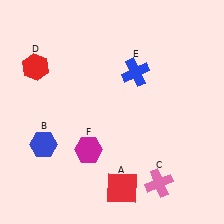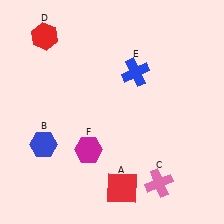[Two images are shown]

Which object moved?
The red hexagon (D) moved up.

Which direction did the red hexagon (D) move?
The red hexagon (D) moved up.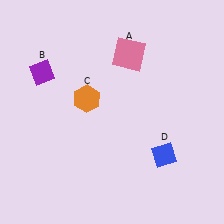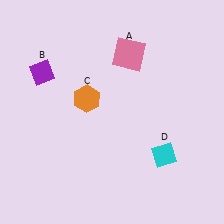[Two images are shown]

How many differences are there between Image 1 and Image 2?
There is 1 difference between the two images.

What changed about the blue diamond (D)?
In Image 1, D is blue. In Image 2, it changed to cyan.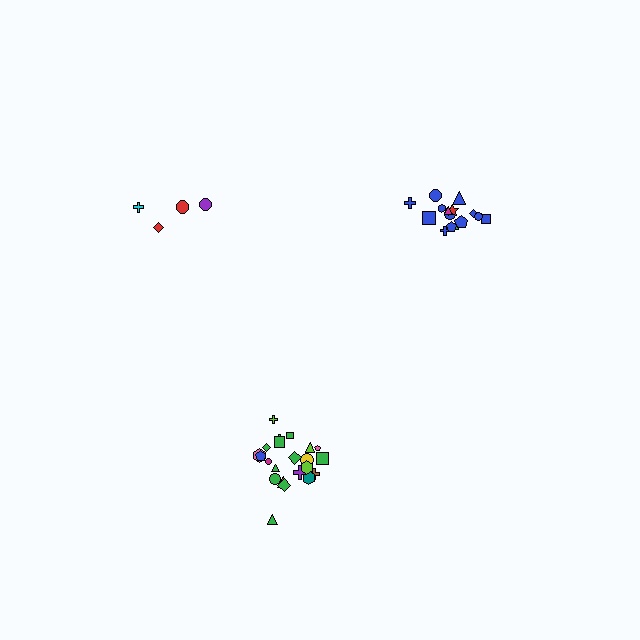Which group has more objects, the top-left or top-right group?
The top-right group.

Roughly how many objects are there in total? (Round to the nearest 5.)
Roughly 40 objects in total.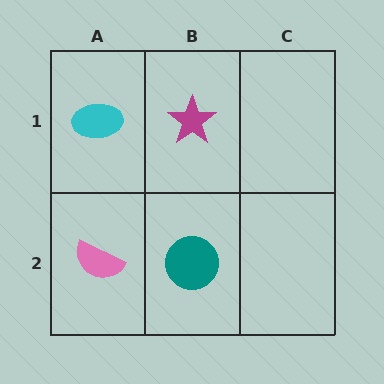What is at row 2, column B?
A teal circle.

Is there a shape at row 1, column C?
No, that cell is empty.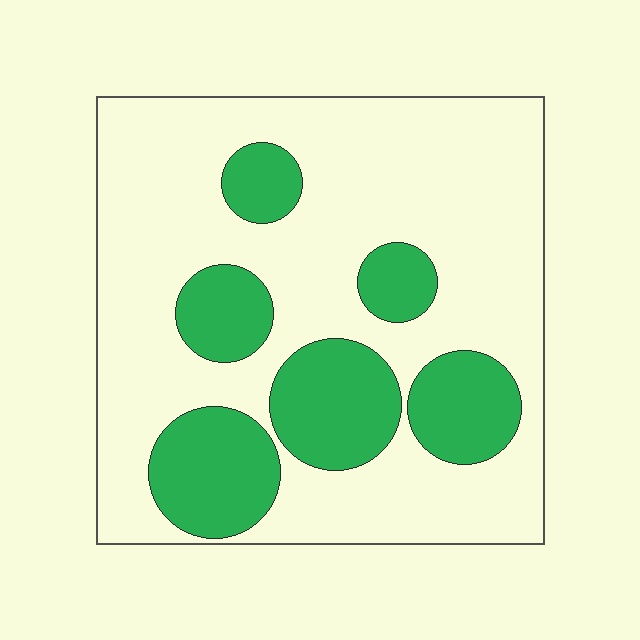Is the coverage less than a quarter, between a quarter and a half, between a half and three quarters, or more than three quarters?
Between a quarter and a half.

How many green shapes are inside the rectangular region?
6.